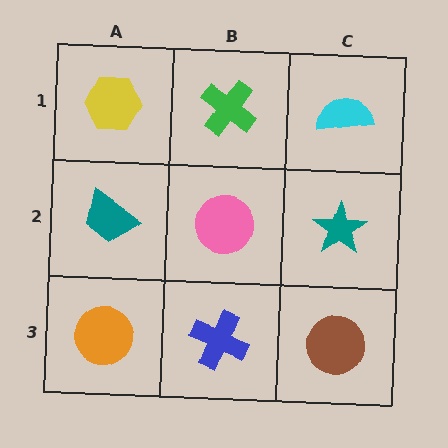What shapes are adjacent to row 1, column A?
A teal trapezoid (row 2, column A), a green cross (row 1, column B).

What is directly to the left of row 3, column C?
A blue cross.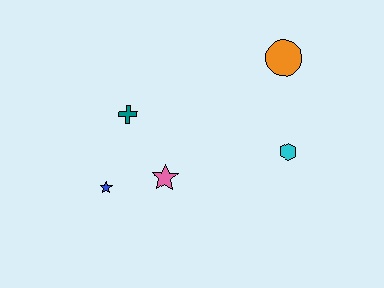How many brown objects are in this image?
There are no brown objects.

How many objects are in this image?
There are 5 objects.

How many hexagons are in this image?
There is 1 hexagon.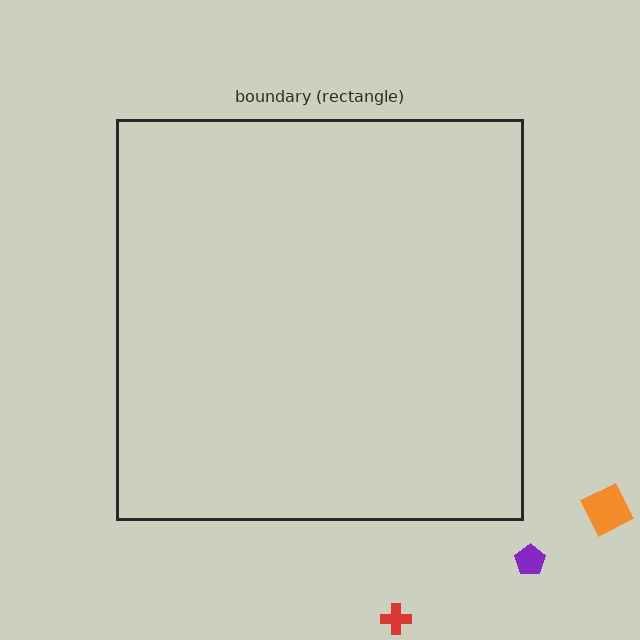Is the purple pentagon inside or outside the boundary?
Outside.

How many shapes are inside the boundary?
0 inside, 3 outside.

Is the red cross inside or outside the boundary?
Outside.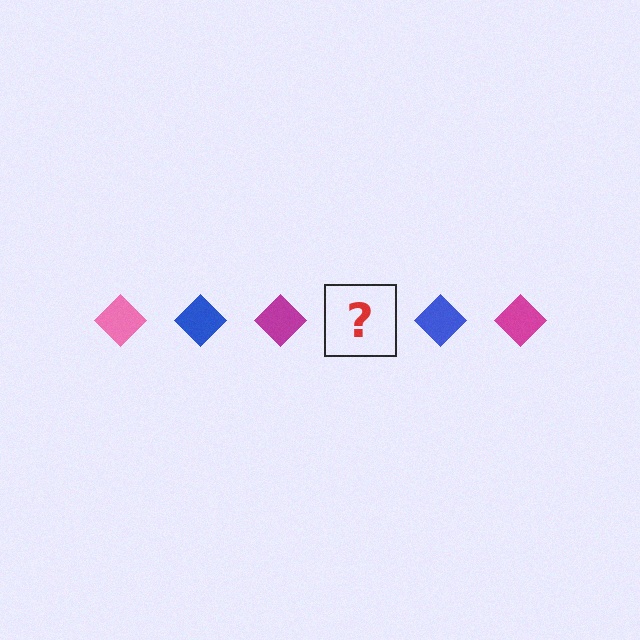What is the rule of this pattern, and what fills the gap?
The rule is that the pattern cycles through pink, blue, magenta diamonds. The gap should be filled with a pink diamond.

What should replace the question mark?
The question mark should be replaced with a pink diamond.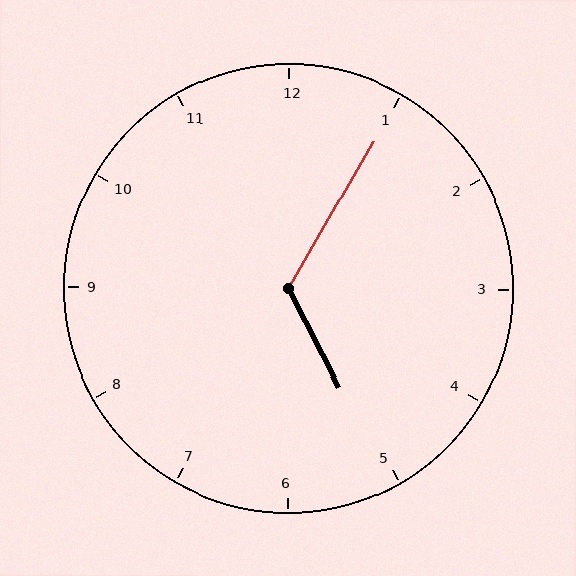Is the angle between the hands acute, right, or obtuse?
It is obtuse.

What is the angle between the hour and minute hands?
Approximately 122 degrees.